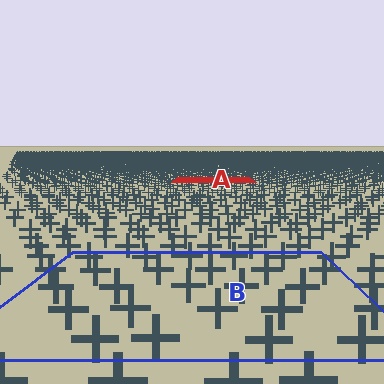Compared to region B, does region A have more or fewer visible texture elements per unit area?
Region A has more texture elements per unit area — they are packed more densely because it is farther away.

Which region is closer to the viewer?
Region B is closer. The texture elements there are larger and more spread out.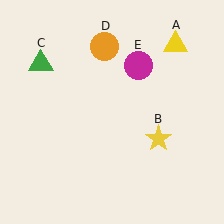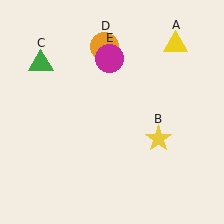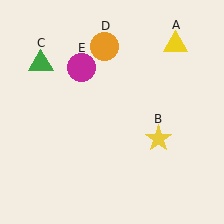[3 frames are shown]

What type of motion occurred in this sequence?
The magenta circle (object E) rotated counterclockwise around the center of the scene.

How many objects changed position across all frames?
1 object changed position: magenta circle (object E).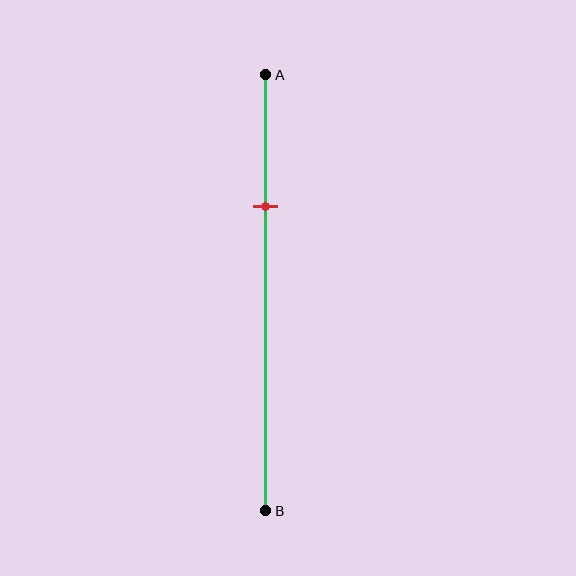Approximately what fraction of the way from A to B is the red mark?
The red mark is approximately 30% of the way from A to B.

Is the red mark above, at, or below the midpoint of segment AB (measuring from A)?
The red mark is above the midpoint of segment AB.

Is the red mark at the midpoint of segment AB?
No, the mark is at about 30% from A, not at the 50% midpoint.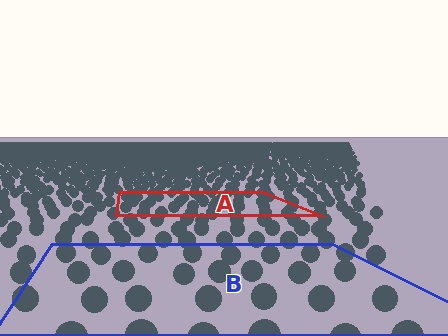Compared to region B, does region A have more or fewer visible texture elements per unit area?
Region A has more texture elements per unit area — they are packed more densely because it is farther away.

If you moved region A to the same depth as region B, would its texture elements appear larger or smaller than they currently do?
They would appear larger. At a closer depth, the same texture elements are projected at a bigger on-screen size.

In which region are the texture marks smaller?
The texture marks are smaller in region A, because it is farther away.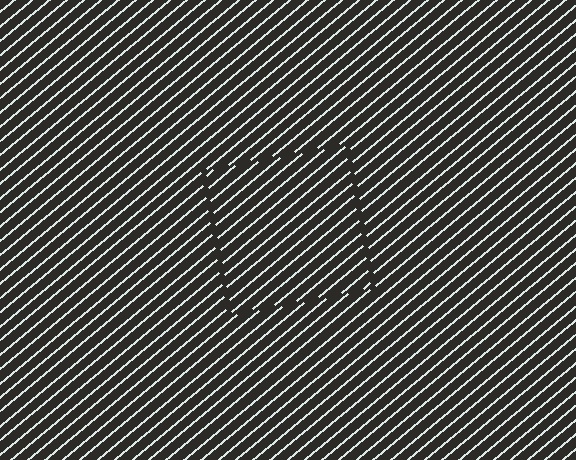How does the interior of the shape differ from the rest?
The interior of the shape contains the same grating, shifted by half a period — the contour is defined by the phase discontinuity where line-ends from the inner and outer gratings abut.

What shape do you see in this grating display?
An illusory square. The interior of the shape contains the same grating, shifted by half a period — the contour is defined by the phase discontinuity where line-ends from the inner and outer gratings abut.